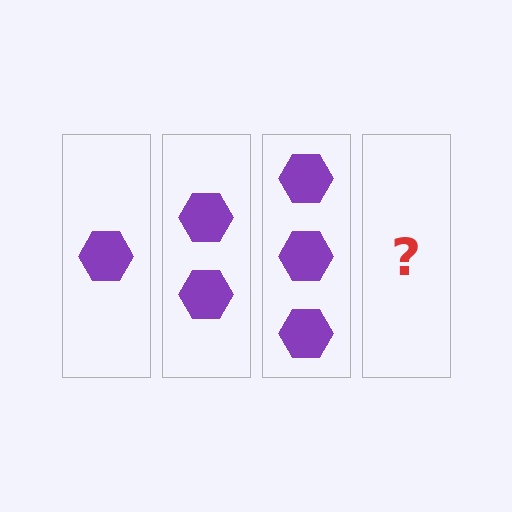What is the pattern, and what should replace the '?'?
The pattern is that each step adds one more hexagon. The '?' should be 4 hexagons.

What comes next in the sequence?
The next element should be 4 hexagons.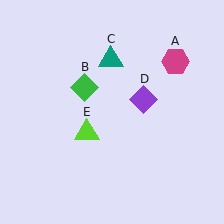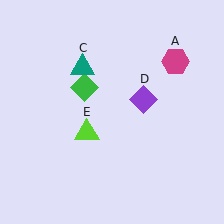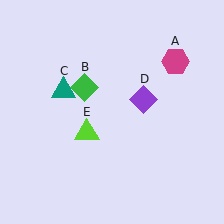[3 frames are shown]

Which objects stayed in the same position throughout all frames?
Magenta hexagon (object A) and green diamond (object B) and purple diamond (object D) and lime triangle (object E) remained stationary.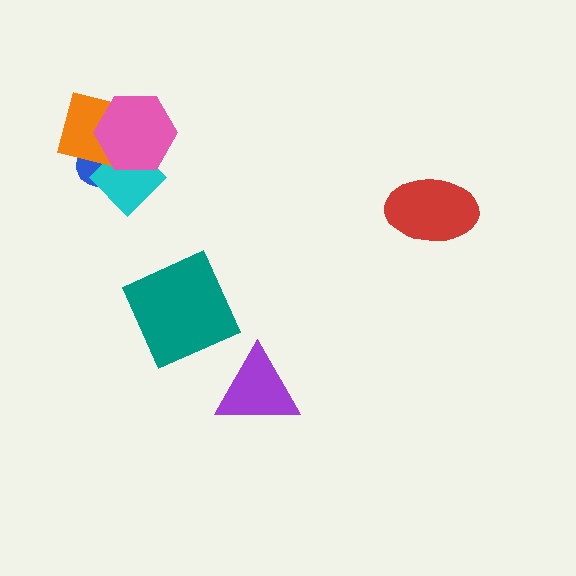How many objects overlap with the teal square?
0 objects overlap with the teal square.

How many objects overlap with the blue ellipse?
3 objects overlap with the blue ellipse.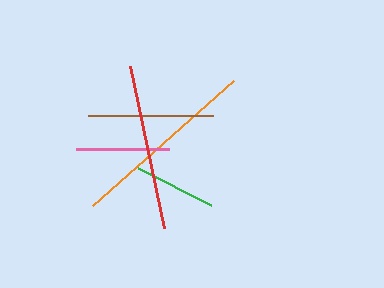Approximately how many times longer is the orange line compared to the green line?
The orange line is approximately 2.3 times the length of the green line.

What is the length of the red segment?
The red segment is approximately 166 pixels long.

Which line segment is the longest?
The orange line is the longest at approximately 188 pixels.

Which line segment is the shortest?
The green line is the shortest at approximately 81 pixels.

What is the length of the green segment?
The green segment is approximately 81 pixels long.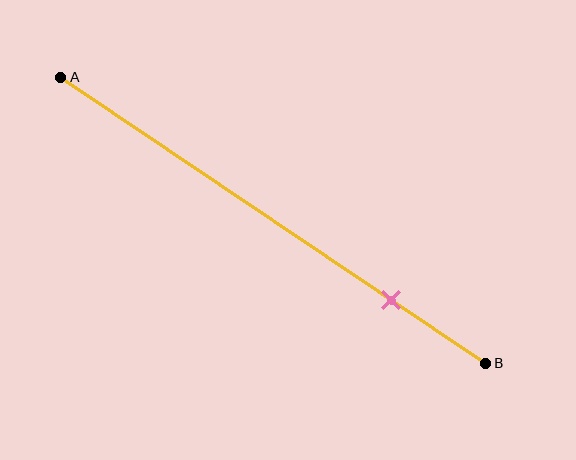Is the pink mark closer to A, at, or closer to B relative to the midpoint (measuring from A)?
The pink mark is closer to point B than the midpoint of segment AB.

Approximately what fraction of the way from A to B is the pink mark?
The pink mark is approximately 80% of the way from A to B.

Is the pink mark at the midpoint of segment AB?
No, the mark is at about 80% from A, not at the 50% midpoint.